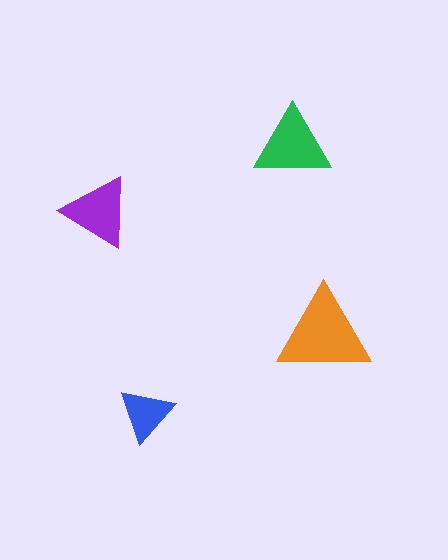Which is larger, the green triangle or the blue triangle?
The green one.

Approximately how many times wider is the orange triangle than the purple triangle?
About 1.5 times wider.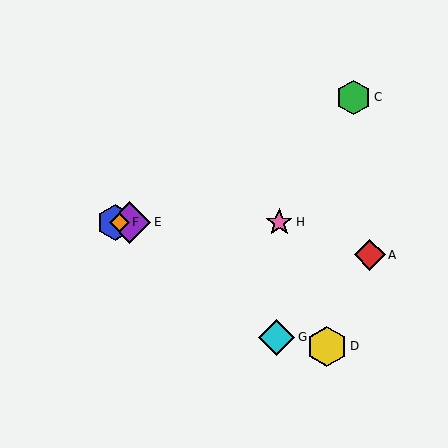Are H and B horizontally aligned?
Yes, both are at y≈222.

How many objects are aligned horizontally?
4 objects (B, E, F, H) are aligned horizontally.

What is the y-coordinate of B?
Object B is at y≈222.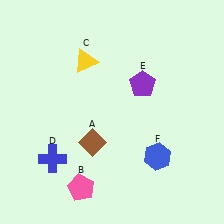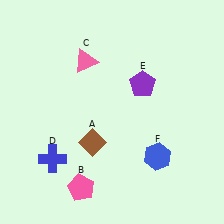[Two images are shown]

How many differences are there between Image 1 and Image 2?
There is 1 difference between the two images.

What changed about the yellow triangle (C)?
In Image 1, C is yellow. In Image 2, it changed to pink.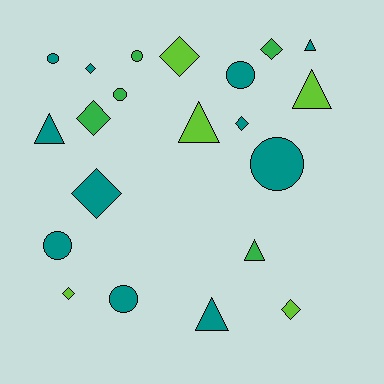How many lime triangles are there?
There are 2 lime triangles.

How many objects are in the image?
There are 21 objects.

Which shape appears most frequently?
Diamond, with 8 objects.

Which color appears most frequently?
Teal, with 11 objects.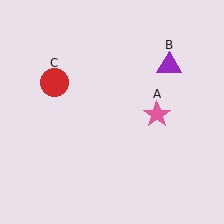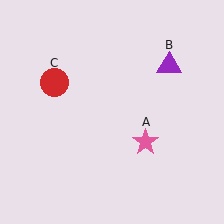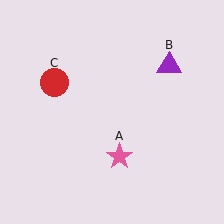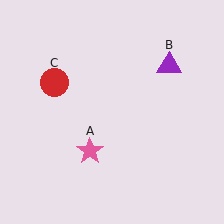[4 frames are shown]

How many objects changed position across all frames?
1 object changed position: pink star (object A).